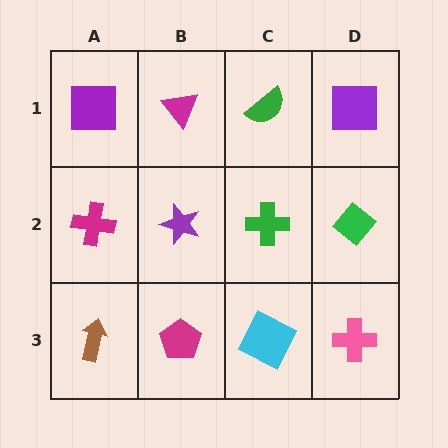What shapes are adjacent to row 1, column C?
A green cross (row 2, column C), a magenta triangle (row 1, column B), a purple square (row 1, column D).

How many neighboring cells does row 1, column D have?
2.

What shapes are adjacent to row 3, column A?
A magenta cross (row 2, column A), a magenta pentagon (row 3, column B).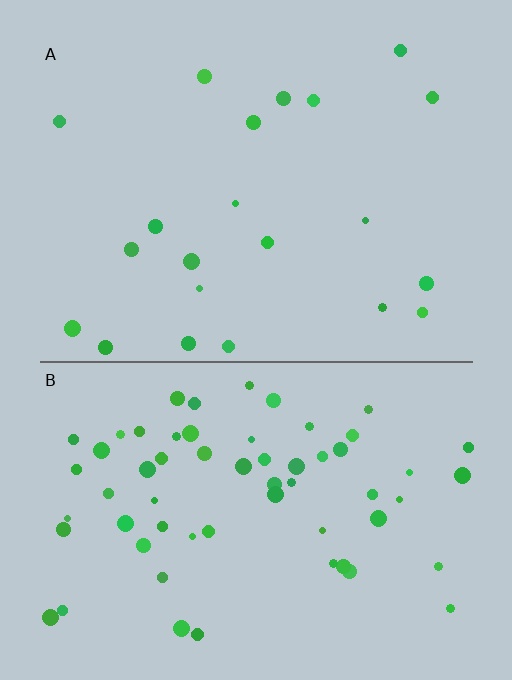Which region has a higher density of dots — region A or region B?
B (the bottom).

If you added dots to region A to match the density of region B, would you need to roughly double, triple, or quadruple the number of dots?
Approximately triple.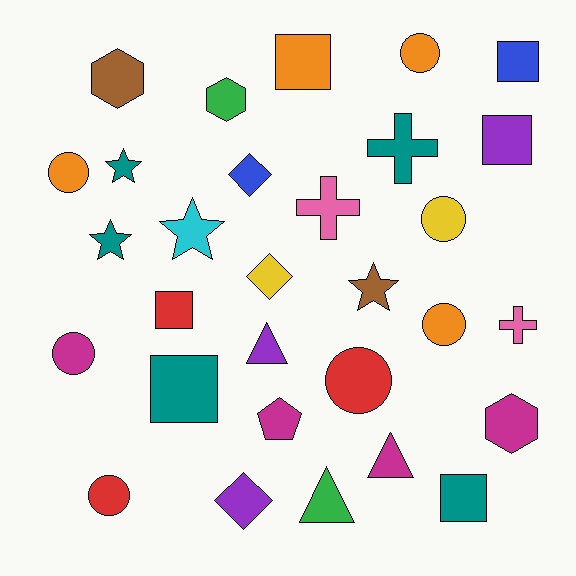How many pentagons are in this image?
There is 1 pentagon.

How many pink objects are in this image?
There are 2 pink objects.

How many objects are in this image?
There are 30 objects.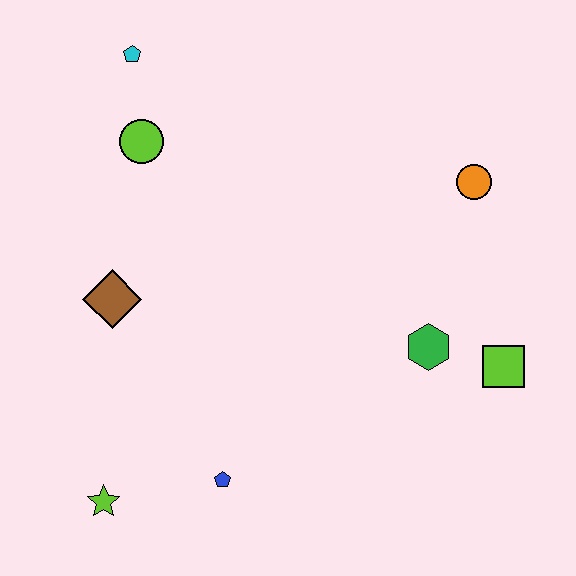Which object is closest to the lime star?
The blue pentagon is closest to the lime star.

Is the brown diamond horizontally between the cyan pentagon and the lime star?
Yes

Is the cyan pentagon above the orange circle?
Yes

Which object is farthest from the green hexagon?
The cyan pentagon is farthest from the green hexagon.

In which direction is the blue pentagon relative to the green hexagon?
The blue pentagon is to the left of the green hexagon.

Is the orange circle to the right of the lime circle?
Yes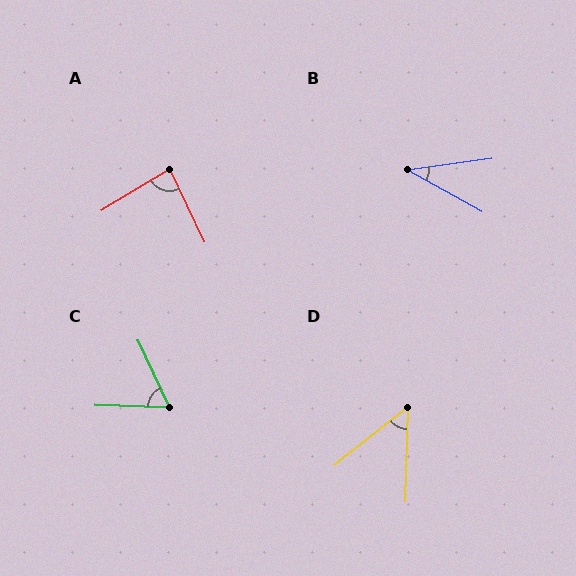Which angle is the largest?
A, at approximately 84 degrees.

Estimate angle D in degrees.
Approximately 50 degrees.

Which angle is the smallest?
B, at approximately 37 degrees.